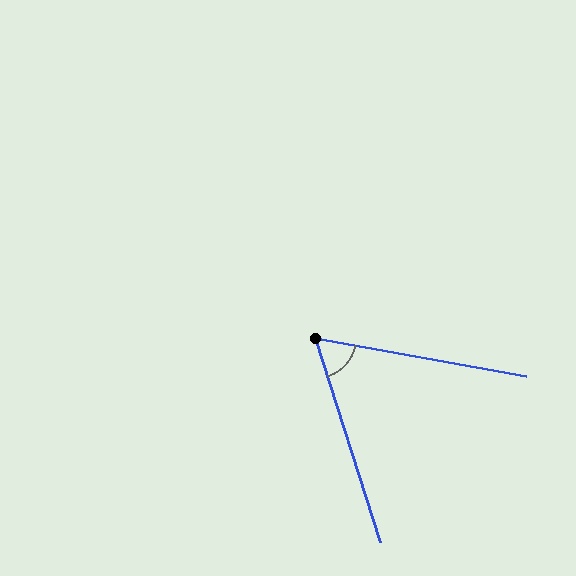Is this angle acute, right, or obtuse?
It is acute.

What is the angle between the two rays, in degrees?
Approximately 62 degrees.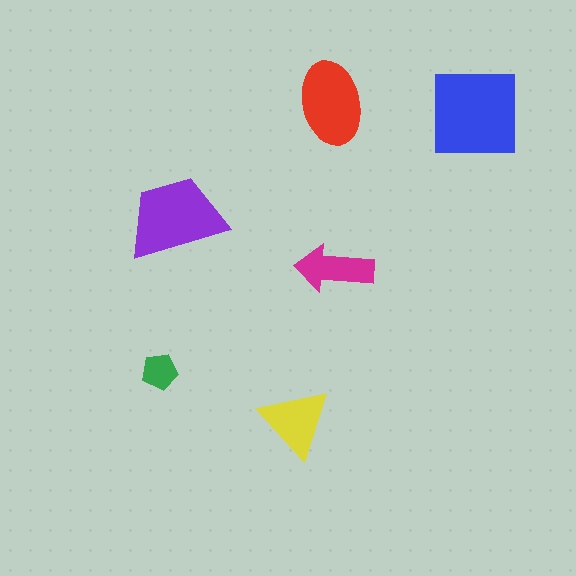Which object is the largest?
The blue square.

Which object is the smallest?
The green pentagon.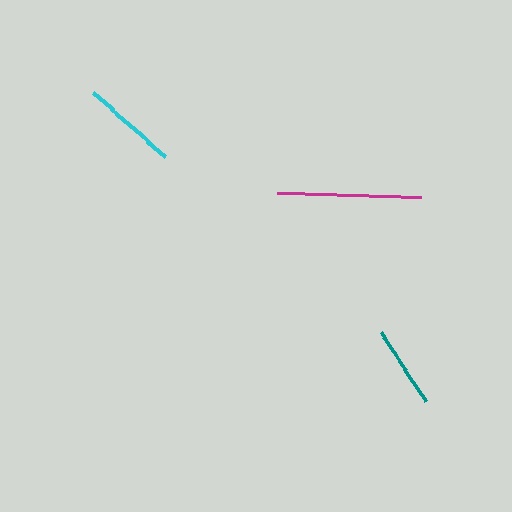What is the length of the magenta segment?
The magenta segment is approximately 144 pixels long.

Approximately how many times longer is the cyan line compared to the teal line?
The cyan line is approximately 1.2 times the length of the teal line.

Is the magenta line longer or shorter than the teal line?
The magenta line is longer than the teal line.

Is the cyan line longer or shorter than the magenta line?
The magenta line is longer than the cyan line.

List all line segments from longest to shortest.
From longest to shortest: magenta, cyan, teal.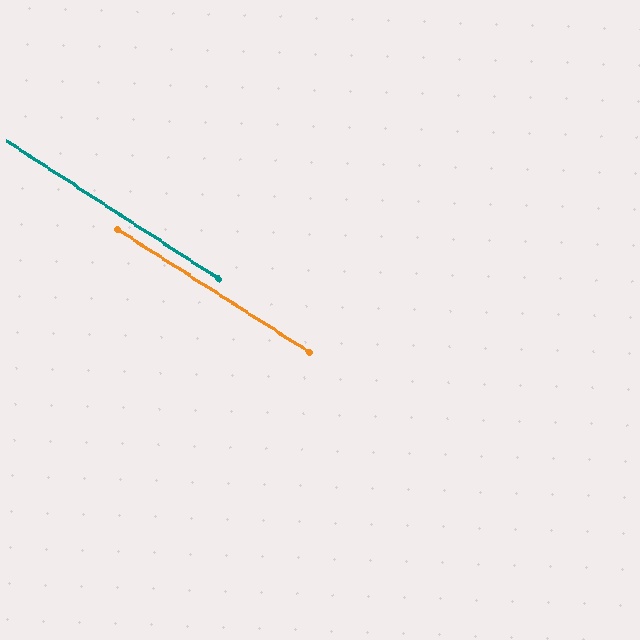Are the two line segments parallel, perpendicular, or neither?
Parallel — their directions differ by only 0.2°.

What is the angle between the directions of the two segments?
Approximately 0 degrees.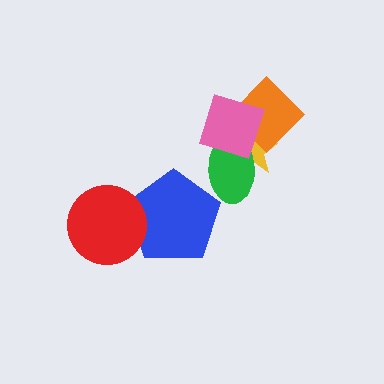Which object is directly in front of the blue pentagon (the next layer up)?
The red circle is directly in front of the blue pentagon.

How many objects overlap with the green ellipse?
3 objects overlap with the green ellipse.